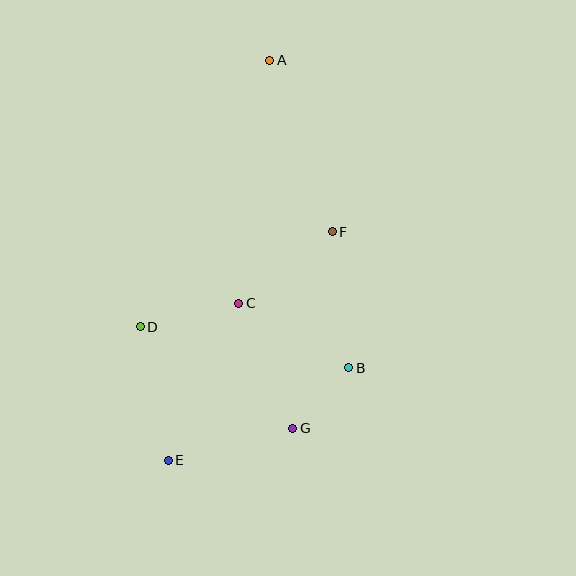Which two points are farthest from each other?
Points A and E are farthest from each other.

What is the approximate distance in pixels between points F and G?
The distance between F and G is approximately 200 pixels.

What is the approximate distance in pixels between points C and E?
The distance between C and E is approximately 172 pixels.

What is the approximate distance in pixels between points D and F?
The distance between D and F is approximately 214 pixels.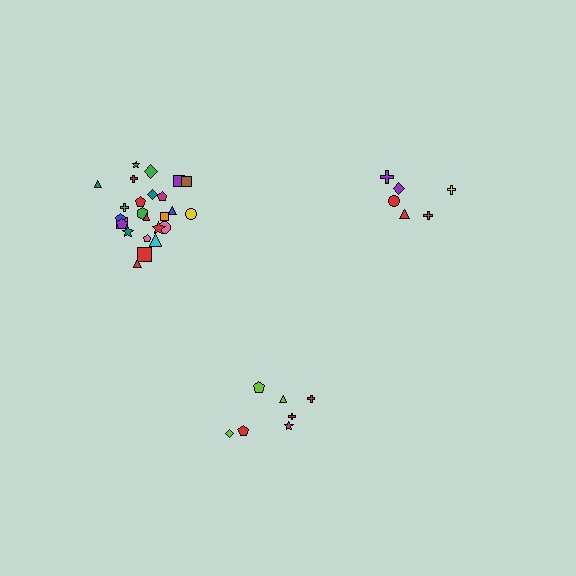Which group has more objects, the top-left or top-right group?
The top-left group.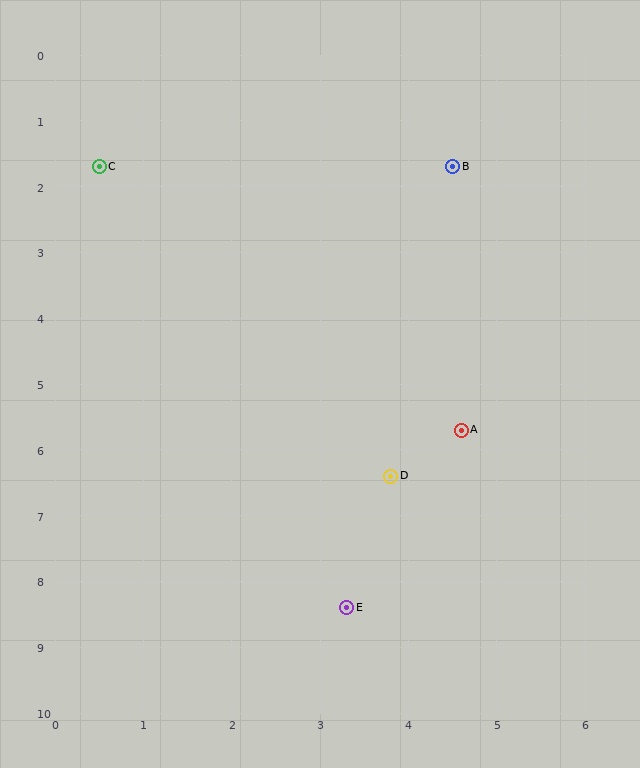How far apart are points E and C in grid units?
Points E and C are about 7.3 grid units apart.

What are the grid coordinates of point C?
Point C is at approximately (0.5, 1.7).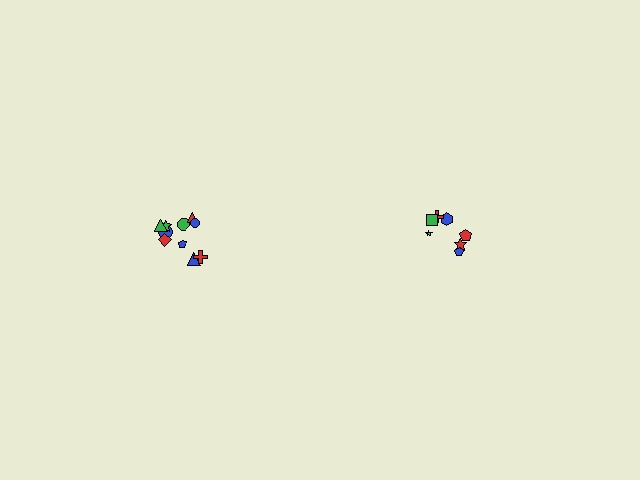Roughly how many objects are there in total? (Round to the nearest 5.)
Roughly 15 objects in total.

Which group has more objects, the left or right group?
The left group.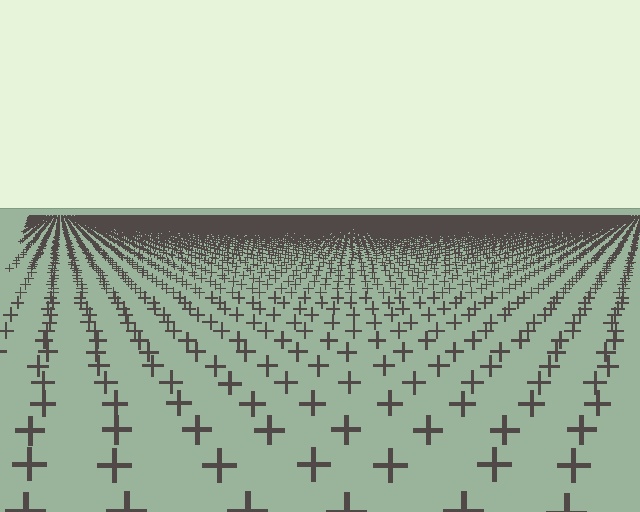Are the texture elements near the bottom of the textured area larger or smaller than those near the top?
Larger. Near the bottom, elements are closer to the viewer and appear at a bigger on-screen size.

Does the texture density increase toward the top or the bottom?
Density increases toward the top.